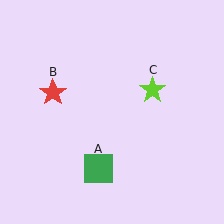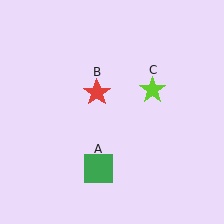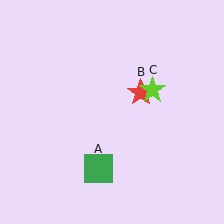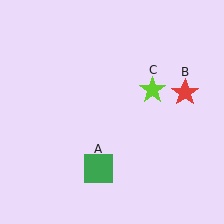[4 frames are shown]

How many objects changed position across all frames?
1 object changed position: red star (object B).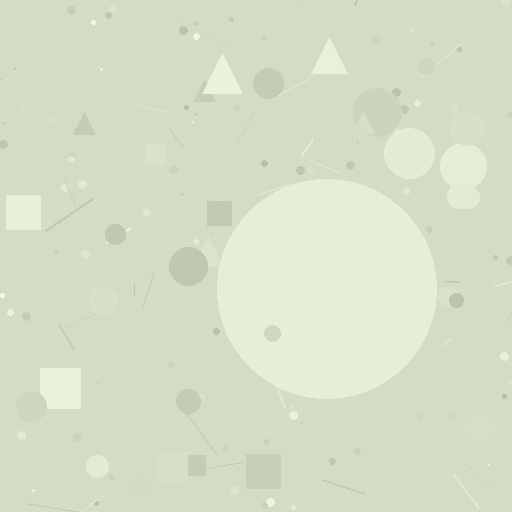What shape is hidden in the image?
A circle is hidden in the image.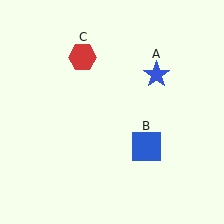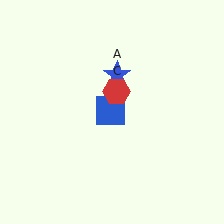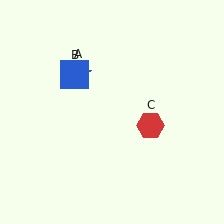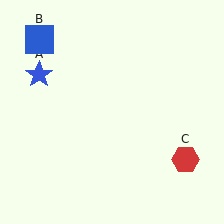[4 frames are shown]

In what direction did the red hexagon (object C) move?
The red hexagon (object C) moved down and to the right.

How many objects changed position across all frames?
3 objects changed position: blue star (object A), blue square (object B), red hexagon (object C).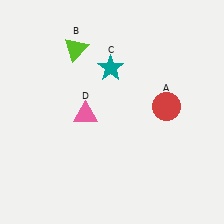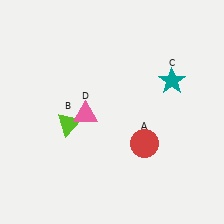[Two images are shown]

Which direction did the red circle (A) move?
The red circle (A) moved down.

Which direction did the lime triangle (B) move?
The lime triangle (B) moved down.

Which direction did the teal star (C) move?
The teal star (C) moved right.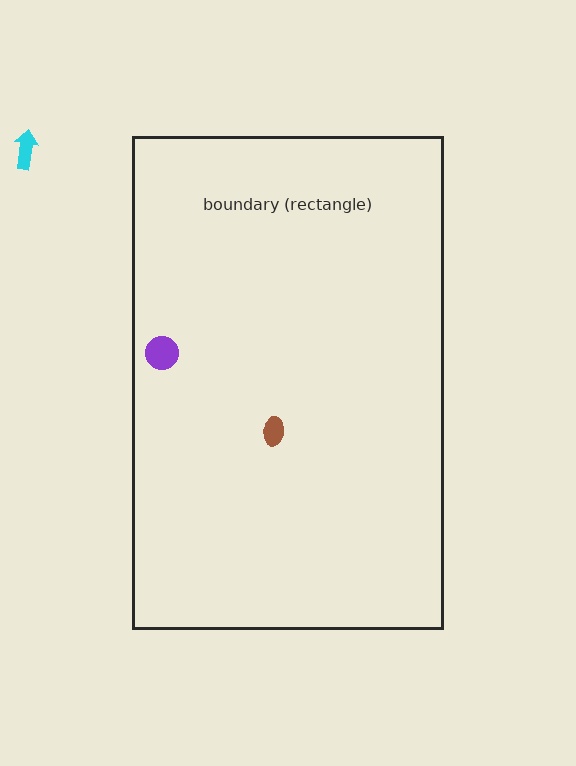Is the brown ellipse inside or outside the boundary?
Inside.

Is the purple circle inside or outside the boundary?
Inside.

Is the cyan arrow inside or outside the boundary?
Outside.